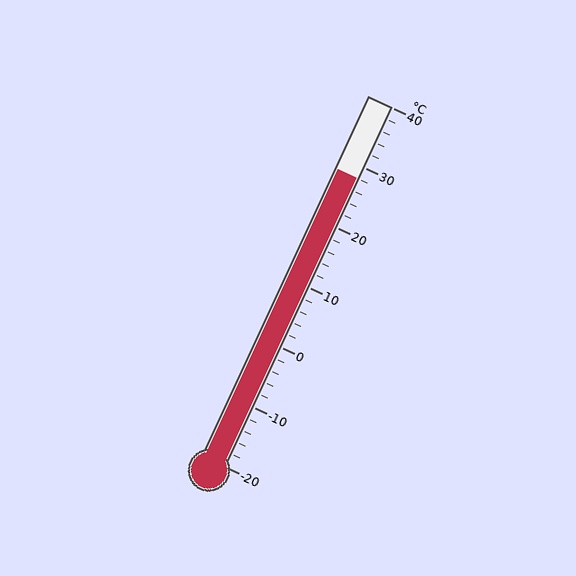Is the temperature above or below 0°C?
The temperature is above 0°C.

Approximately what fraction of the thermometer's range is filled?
The thermometer is filled to approximately 80% of its range.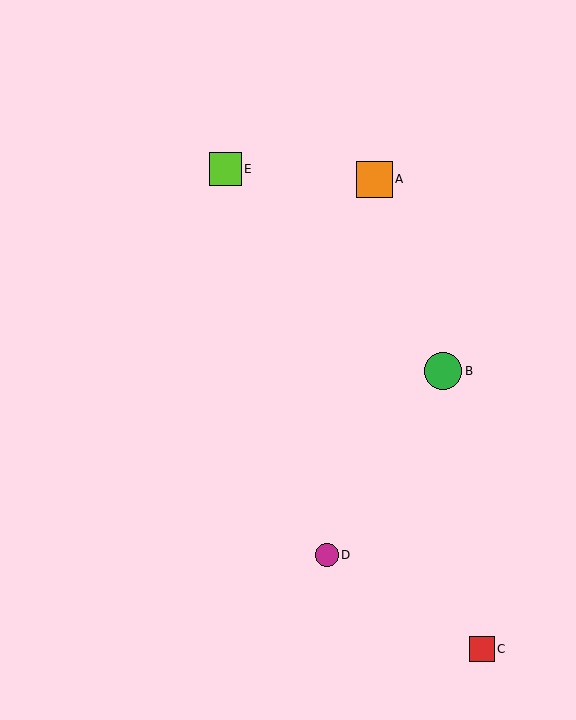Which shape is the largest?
The green circle (labeled B) is the largest.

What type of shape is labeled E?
Shape E is a lime square.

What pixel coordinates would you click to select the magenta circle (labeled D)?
Click at (327, 555) to select the magenta circle D.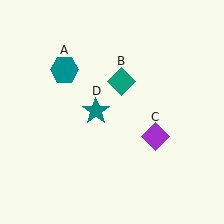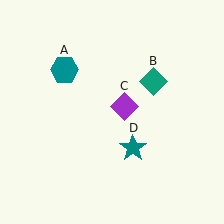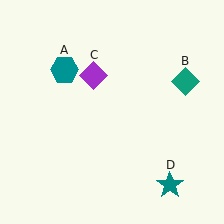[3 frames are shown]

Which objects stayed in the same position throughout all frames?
Teal hexagon (object A) remained stationary.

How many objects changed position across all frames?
3 objects changed position: teal diamond (object B), purple diamond (object C), teal star (object D).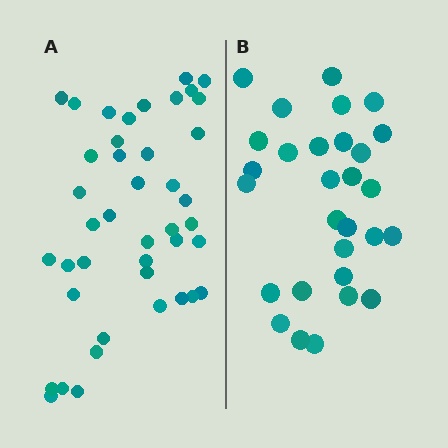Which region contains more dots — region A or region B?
Region A (the left region) has more dots.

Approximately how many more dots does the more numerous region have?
Region A has approximately 15 more dots than region B.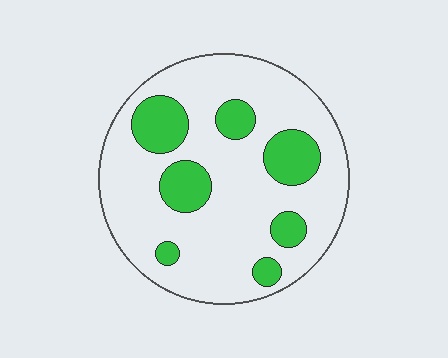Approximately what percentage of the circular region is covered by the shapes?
Approximately 20%.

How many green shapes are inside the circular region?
7.